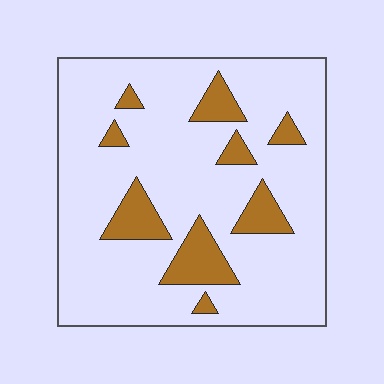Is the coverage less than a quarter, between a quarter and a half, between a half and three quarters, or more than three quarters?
Less than a quarter.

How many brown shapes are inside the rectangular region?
9.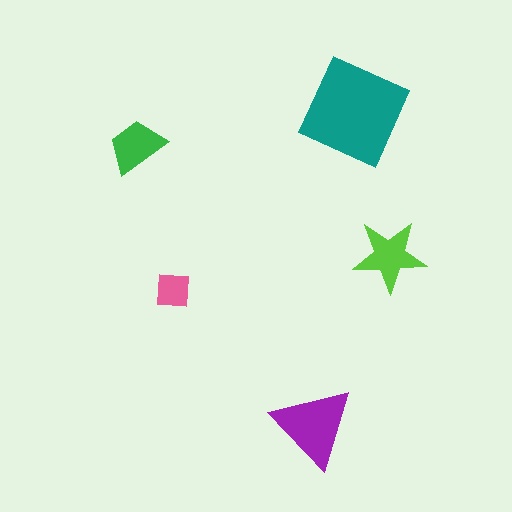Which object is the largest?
The teal square.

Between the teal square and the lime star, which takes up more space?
The teal square.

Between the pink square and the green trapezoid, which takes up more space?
The green trapezoid.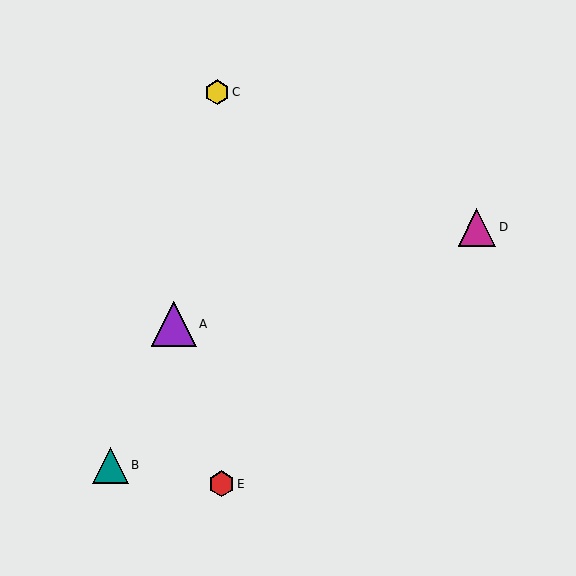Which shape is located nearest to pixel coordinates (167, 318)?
The purple triangle (labeled A) at (174, 324) is nearest to that location.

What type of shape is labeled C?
Shape C is a yellow hexagon.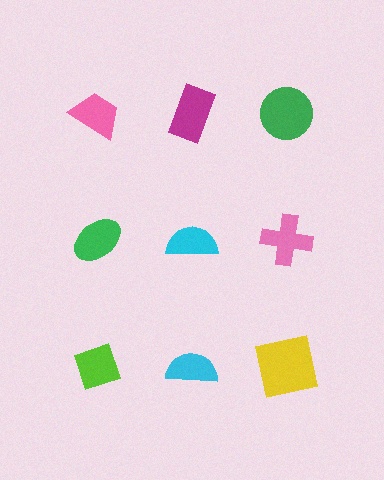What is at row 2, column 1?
A green ellipse.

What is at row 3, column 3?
A yellow square.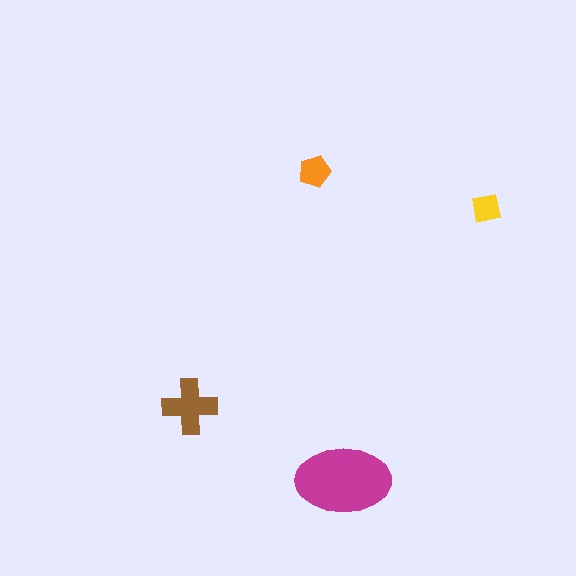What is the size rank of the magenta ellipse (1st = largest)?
1st.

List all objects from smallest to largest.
The yellow square, the orange pentagon, the brown cross, the magenta ellipse.